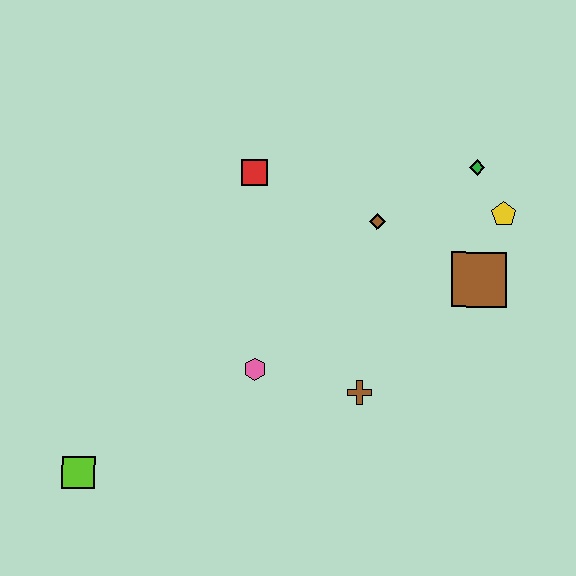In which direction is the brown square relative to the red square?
The brown square is to the right of the red square.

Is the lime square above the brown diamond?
No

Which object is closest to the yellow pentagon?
The green diamond is closest to the yellow pentagon.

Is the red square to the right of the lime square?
Yes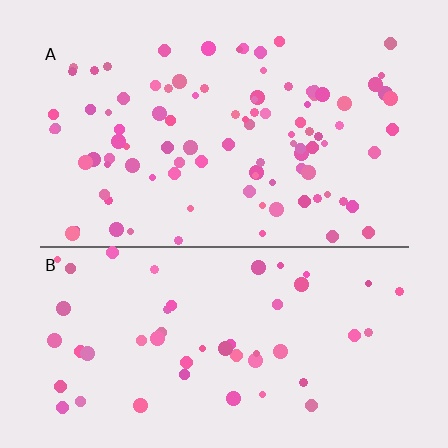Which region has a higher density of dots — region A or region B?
A (the top).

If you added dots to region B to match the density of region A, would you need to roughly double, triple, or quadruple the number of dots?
Approximately double.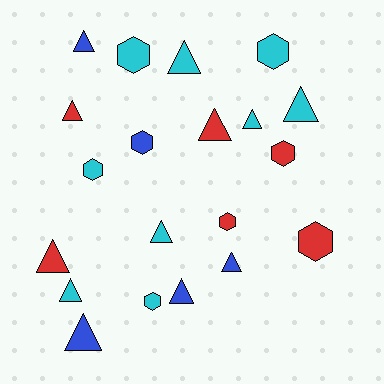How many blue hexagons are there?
There is 1 blue hexagon.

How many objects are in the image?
There are 20 objects.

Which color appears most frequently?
Cyan, with 9 objects.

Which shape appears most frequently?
Triangle, with 12 objects.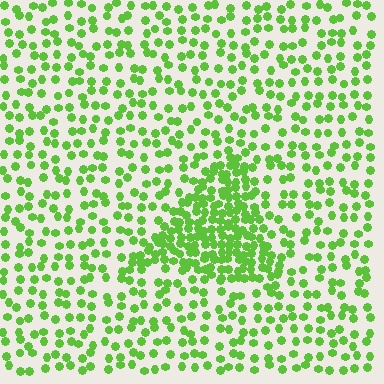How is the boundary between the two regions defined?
The boundary is defined by a change in element density (approximately 2.4x ratio). All elements are the same color, size, and shape.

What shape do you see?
I see a triangle.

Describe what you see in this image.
The image contains small lime elements arranged at two different densities. A triangle-shaped region is visible where the elements are more densely packed than the surrounding area.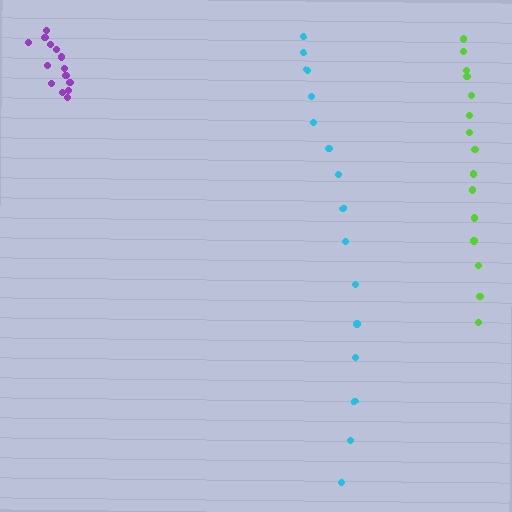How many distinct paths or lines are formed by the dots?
There are 3 distinct paths.